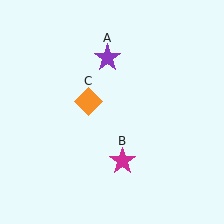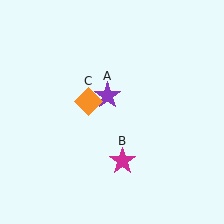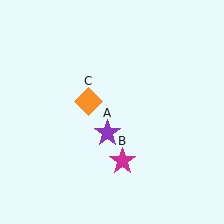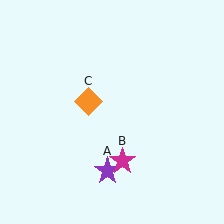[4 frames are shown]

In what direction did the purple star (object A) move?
The purple star (object A) moved down.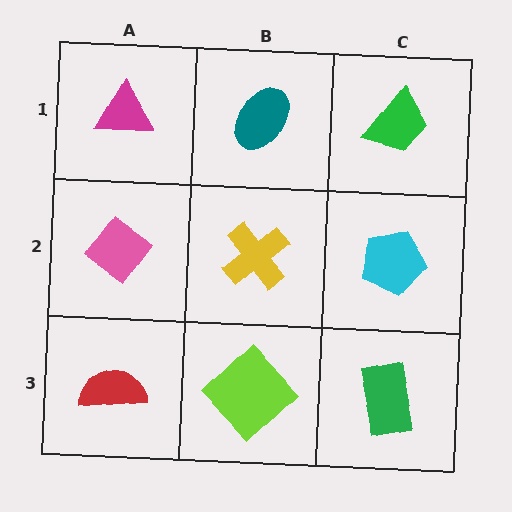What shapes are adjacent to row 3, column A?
A pink diamond (row 2, column A), a lime diamond (row 3, column B).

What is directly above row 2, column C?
A green trapezoid.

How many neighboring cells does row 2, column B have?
4.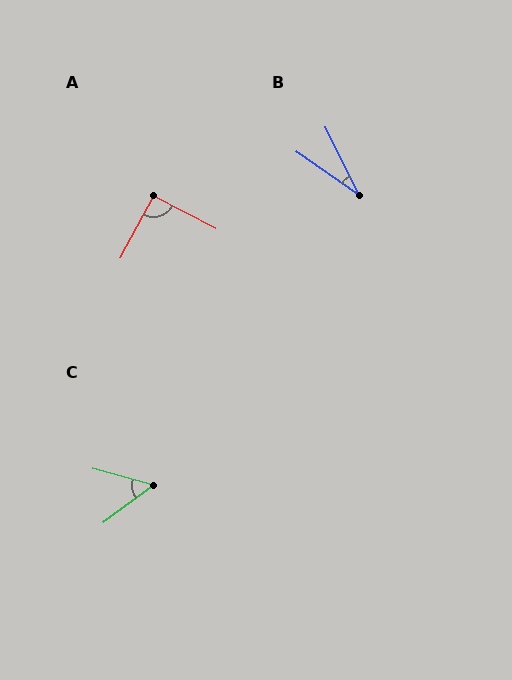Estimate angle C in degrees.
Approximately 52 degrees.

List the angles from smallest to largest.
B (30°), C (52°), A (90°).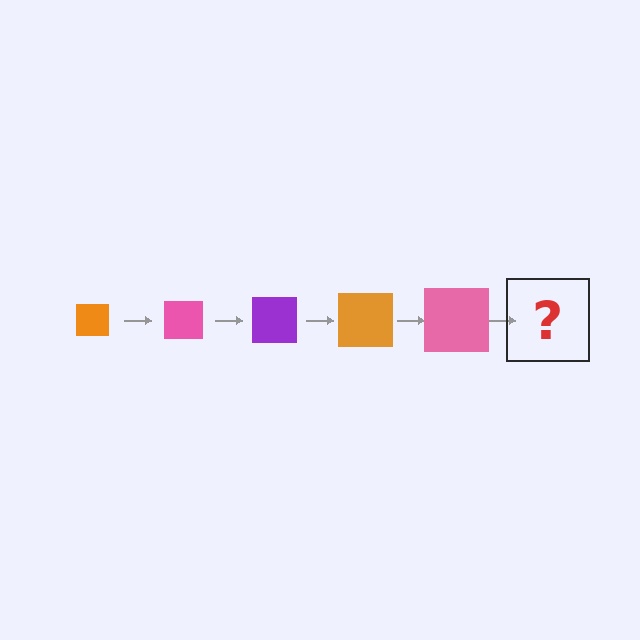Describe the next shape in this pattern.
It should be a purple square, larger than the previous one.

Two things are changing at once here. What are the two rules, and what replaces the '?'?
The two rules are that the square grows larger each step and the color cycles through orange, pink, and purple. The '?' should be a purple square, larger than the previous one.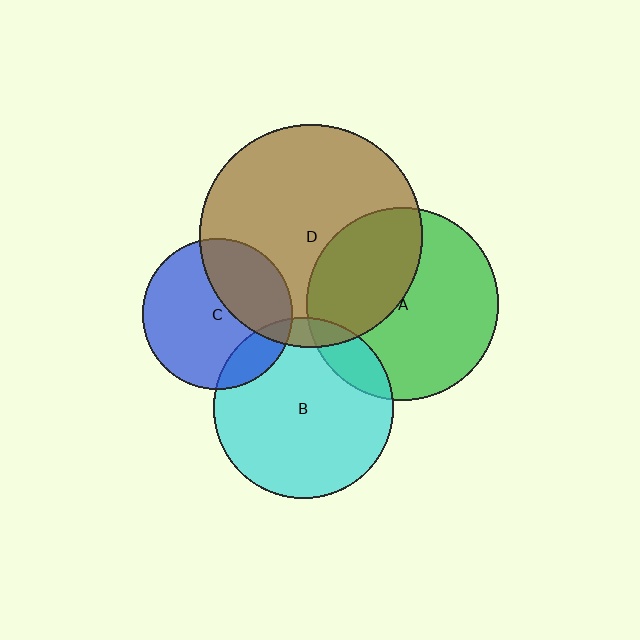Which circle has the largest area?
Circle D (brown).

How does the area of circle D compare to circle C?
Approximately 2.2 times.